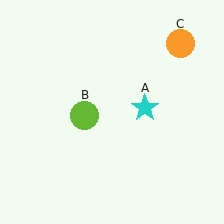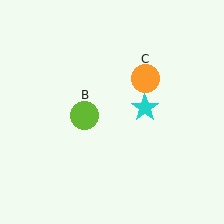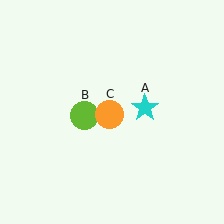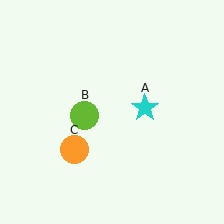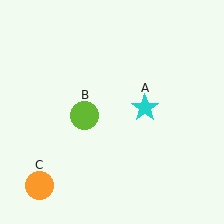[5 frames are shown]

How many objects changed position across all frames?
1 object changed position: orange circle (object C).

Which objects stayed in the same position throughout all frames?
Cyan star (object A) and lime circle (object B) remained stationary.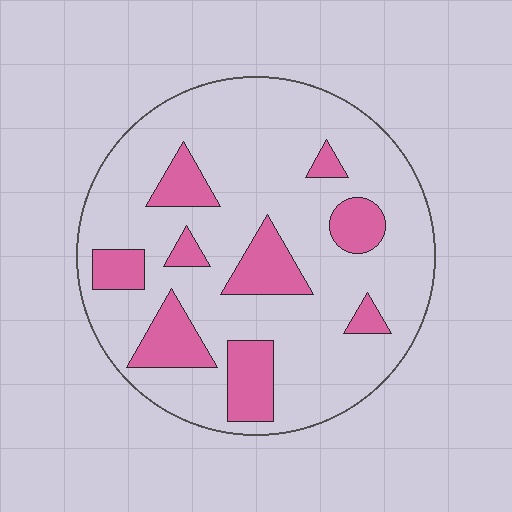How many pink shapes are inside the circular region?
9.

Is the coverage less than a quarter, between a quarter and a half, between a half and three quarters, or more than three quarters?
Less than a quarter.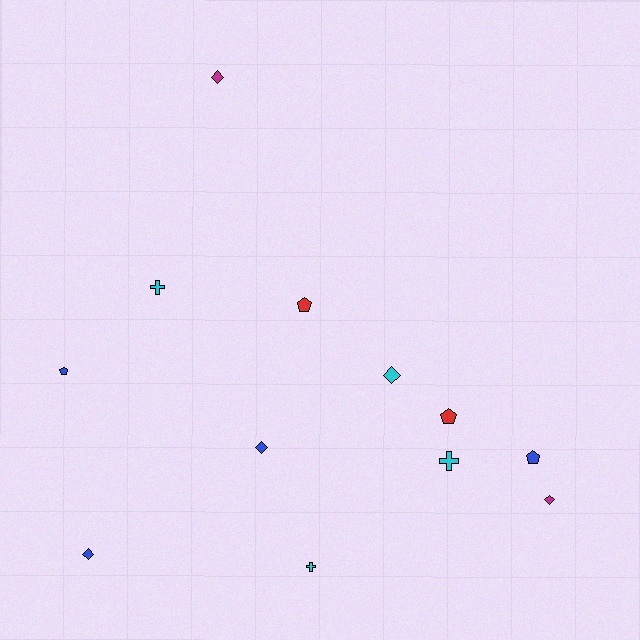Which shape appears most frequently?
Diamond, with 5 objects.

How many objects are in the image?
There are 12 objects.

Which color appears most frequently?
Blue, with 4 objects.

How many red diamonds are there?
There are no red diamonds.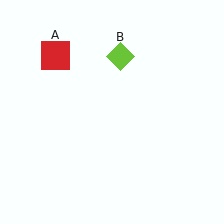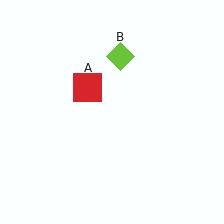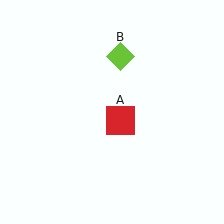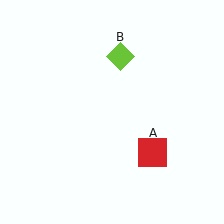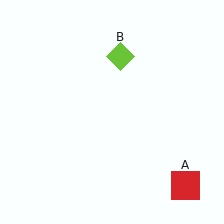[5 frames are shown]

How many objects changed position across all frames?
1 object changed position: red square (object A).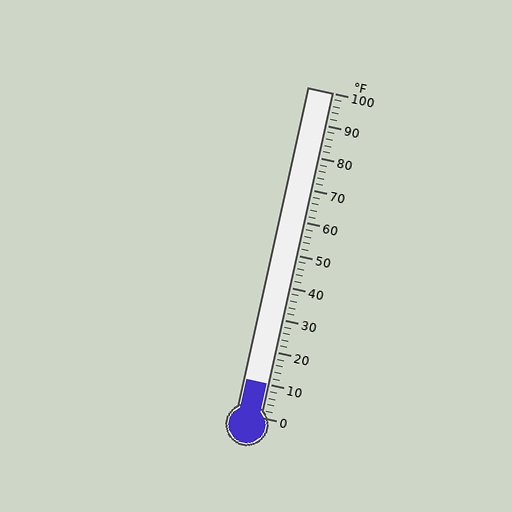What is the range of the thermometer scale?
The thermometer scale ranges from 0°F to 100°F.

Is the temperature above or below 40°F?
The temperature is below 40°F.